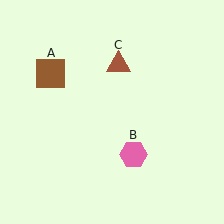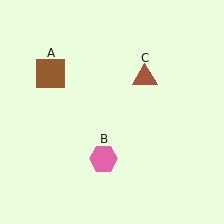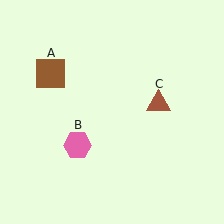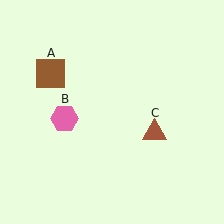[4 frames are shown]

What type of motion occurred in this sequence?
The pink hexagon (object B), brown triangle (object C) rotated clockwise around the center of the scene.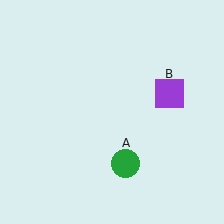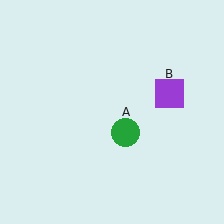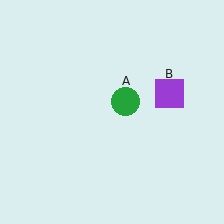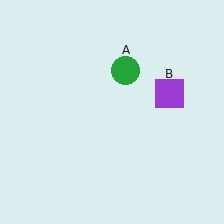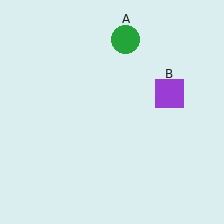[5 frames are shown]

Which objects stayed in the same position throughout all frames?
Purple square (object B) remained stationary.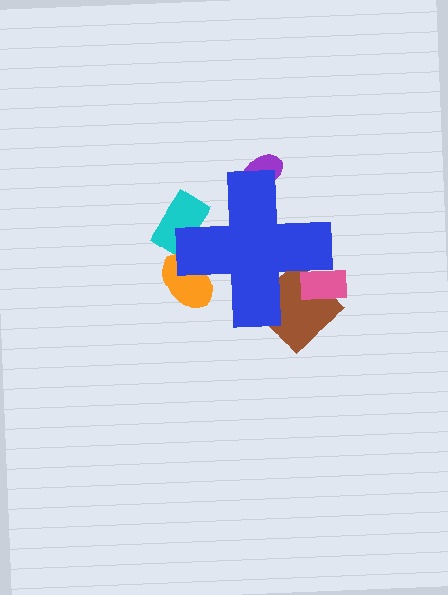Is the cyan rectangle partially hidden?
Yes, the cyan rectangle is partially hidden behind the blue cross.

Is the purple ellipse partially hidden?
Yes, the purple ellipse is partially hidden behind the blue cross.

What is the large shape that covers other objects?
A blue cross.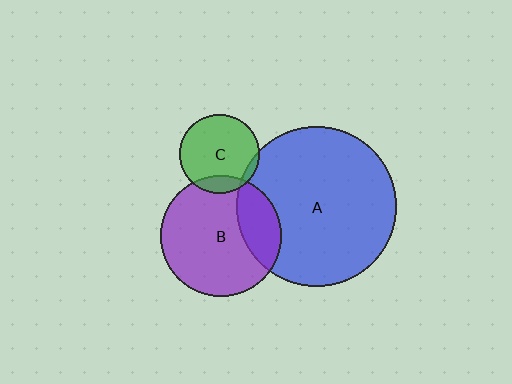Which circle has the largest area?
Circle A (blue).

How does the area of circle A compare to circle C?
Approximately 4.0 times.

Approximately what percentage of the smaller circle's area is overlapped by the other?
Approximately 5%.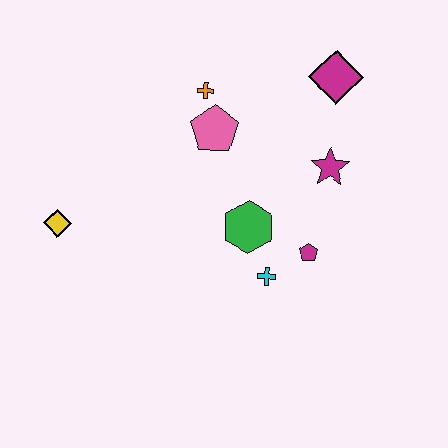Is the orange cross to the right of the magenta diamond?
No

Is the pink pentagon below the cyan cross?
No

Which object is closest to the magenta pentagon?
The cyan cross is closest to the magenta pentagon.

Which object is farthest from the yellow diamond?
The magenta diamond is farthest from the yellow diamond.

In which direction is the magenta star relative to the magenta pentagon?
The magenta star is above the magenta pentagon.